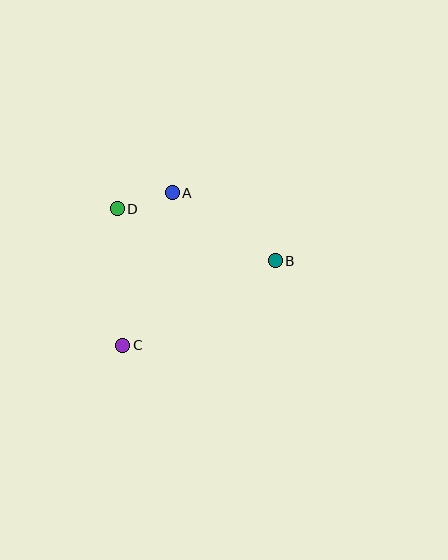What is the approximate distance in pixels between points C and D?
The distance between C and D is approximately 137 pixels.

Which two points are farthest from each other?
Points B and C are farthest from each other.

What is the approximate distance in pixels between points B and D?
The distance between B and D is approximately 167 pixels.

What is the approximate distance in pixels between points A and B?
The distance between A and B is approximately 124 pixels.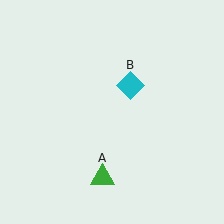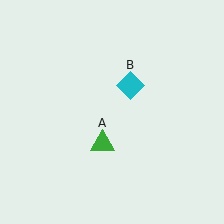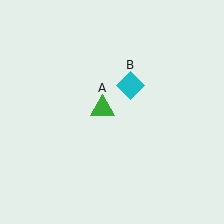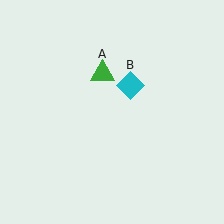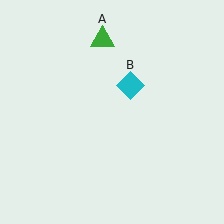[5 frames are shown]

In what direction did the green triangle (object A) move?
The green triangle (object A) moved up.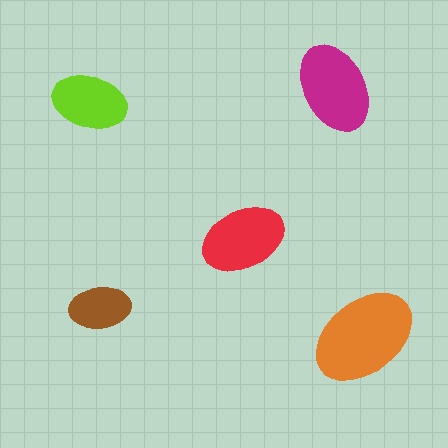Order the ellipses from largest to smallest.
the orange one, the magenta one, the red one, the lime one, the brown one.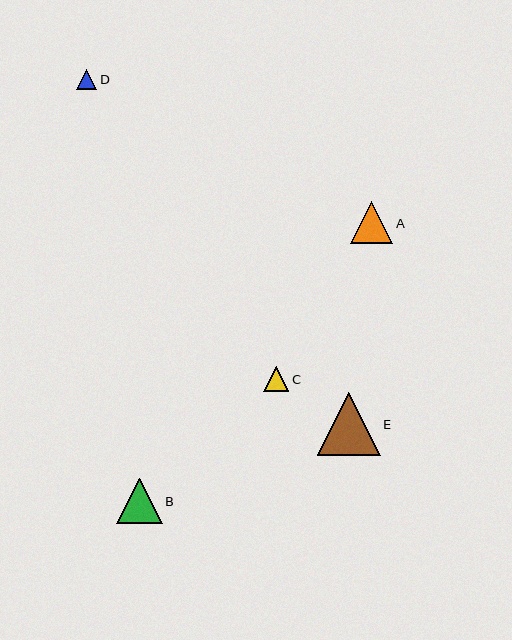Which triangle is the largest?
Triangle E is the largest with a size of approximately 63 pixels.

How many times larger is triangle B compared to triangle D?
Triangle B is approximately 2.3 times the size of triangle D.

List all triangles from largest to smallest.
From largest to smallest: E, B, A, C, D.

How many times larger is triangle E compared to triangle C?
Triangle E is approximately 2.5 times the size of triangle C.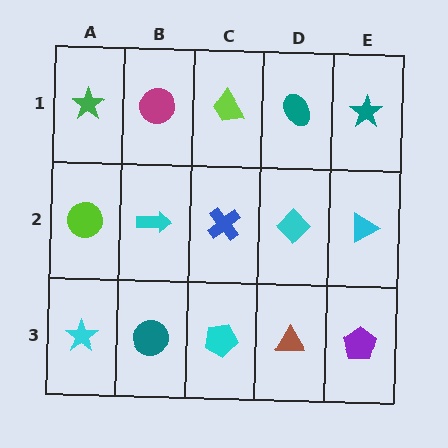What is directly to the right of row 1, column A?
A magenta circle.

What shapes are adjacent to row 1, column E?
A cyan triangle (row 2, column E), a teal ellipse (row 1, column D).